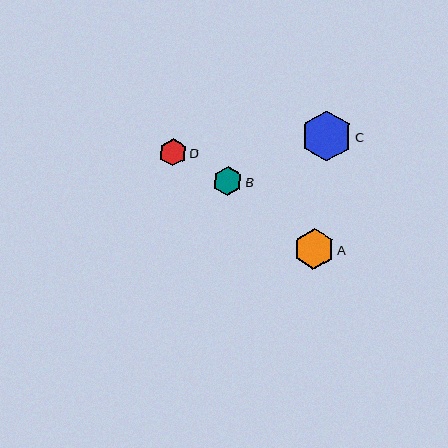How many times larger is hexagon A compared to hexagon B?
Hexagon A is approximately 1.4 times the size of hexagon B.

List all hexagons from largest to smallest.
From largest to smallest: C, A, B, D.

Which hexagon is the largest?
Hexagon C is the largest with a size of approximately 50 pixels.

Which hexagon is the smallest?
Hexagon D is the smallest with a size of approximately 27 pixels.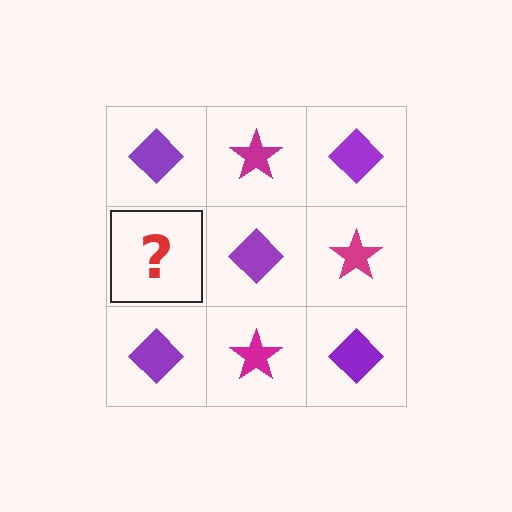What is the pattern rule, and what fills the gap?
The rule is that it alternates purple diamond and magenta star in a checkerboard pattern. The gap should be filled with a magenta star.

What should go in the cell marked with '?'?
The missing cell should contain a magenta star.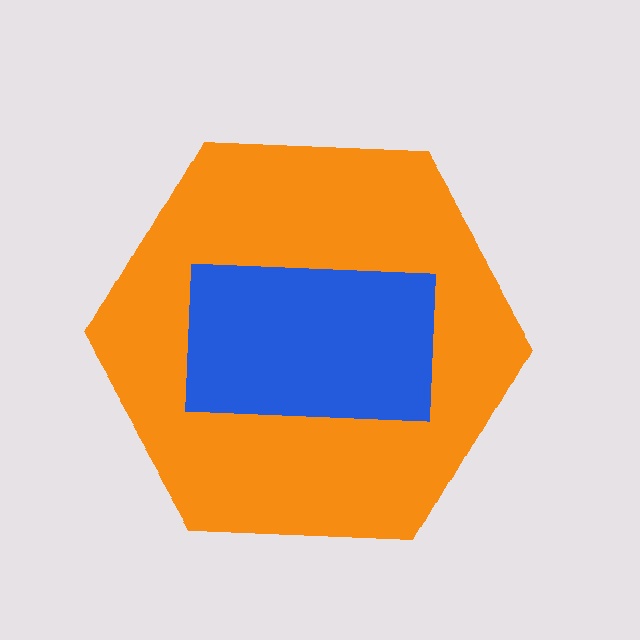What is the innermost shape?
The blue rectangle.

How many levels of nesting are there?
2.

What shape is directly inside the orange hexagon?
The blue rectangle.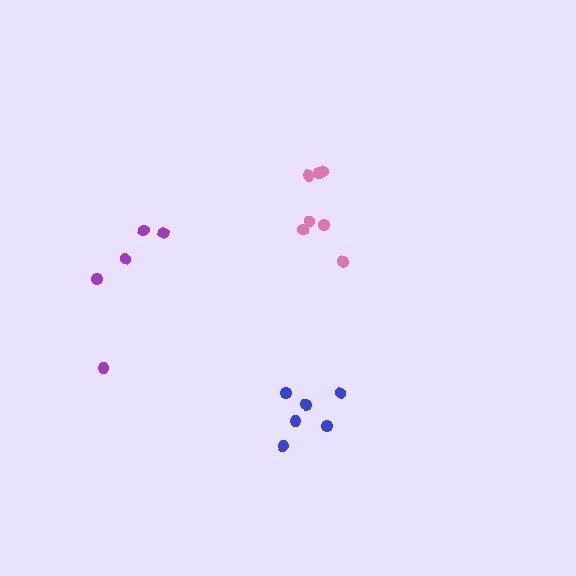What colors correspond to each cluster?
The clusters are colored: pink, blue, purple.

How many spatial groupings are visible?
There are 3 spatial groupings.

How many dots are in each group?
Group 1: 7 dots, Group 2: 6 dots, Group 3: 5 dots (18 total).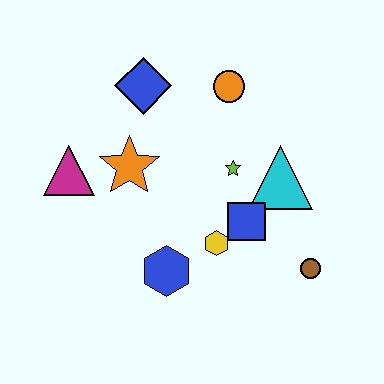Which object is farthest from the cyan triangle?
The magenta triangle is farthest from the cyan triangle.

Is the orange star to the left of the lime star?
Yes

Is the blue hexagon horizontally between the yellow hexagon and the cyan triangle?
No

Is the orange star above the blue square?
Yes